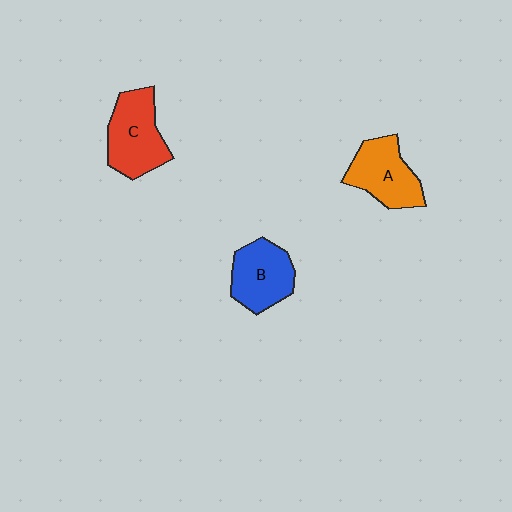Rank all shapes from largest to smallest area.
From largest to smallest: C (red), A (orange), B (blue).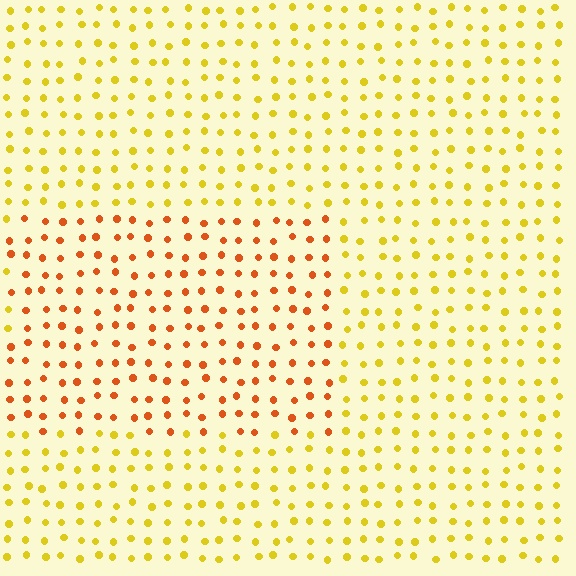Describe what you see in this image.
The image is filled with small yellow elements in a uniform arrangement. A rectangle-shaped region is visible where the elements are tinted to a slightly different hue, forming a subtle color boundary.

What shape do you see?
I see a rectangle.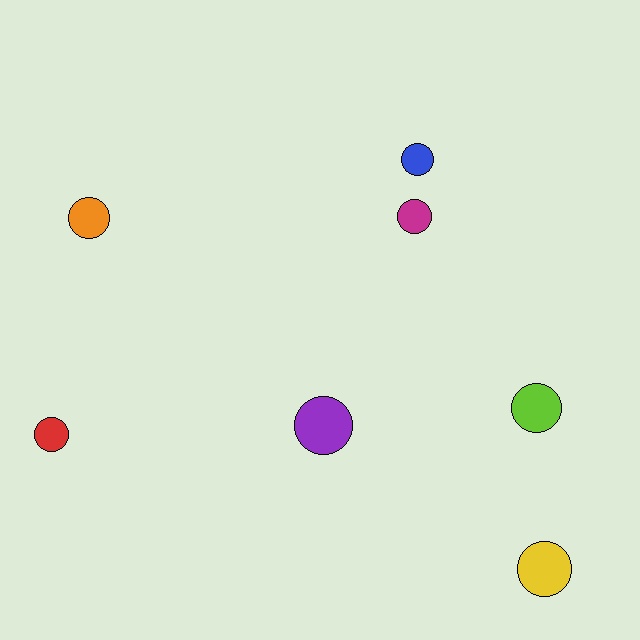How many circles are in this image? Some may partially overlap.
There are 7 circles.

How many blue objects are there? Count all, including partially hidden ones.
There is 1 blue object.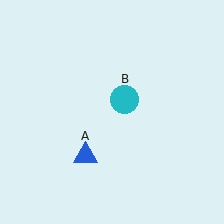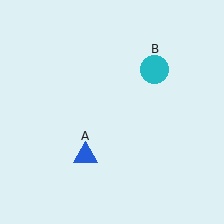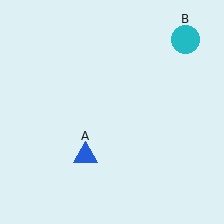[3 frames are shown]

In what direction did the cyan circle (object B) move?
The cyan circle (object B) moved up and to the right.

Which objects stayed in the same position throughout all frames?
Blue triangle (object A) remained stationary.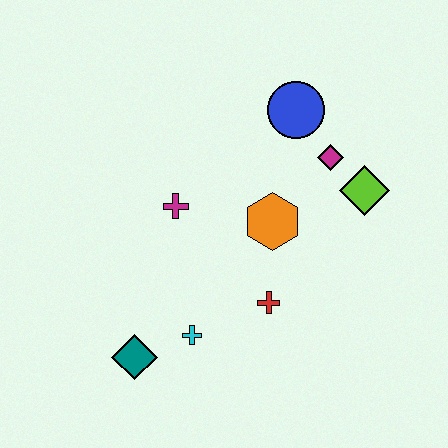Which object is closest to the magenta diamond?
The lime diamond is closest to the magenta diamond.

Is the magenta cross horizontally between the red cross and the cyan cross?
No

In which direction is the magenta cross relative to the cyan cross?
The magenta cross is above the cyan cross.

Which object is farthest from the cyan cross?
The blue circle is farthest from the cyan cross.